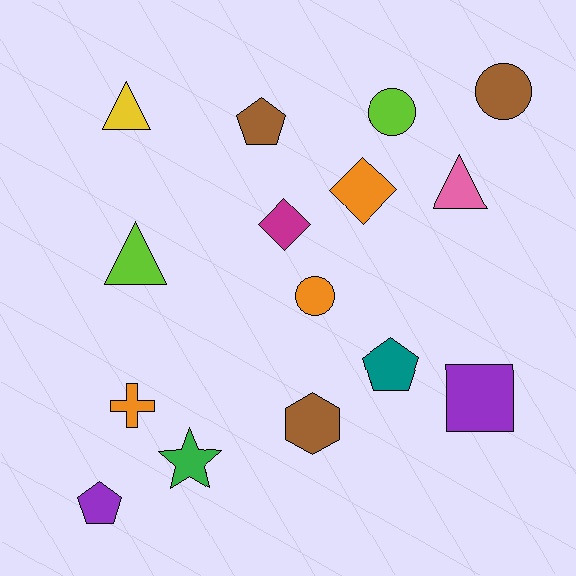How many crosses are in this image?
There is 1 cross.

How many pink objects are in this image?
There is 1 pink object.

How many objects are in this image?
There are 15 objects.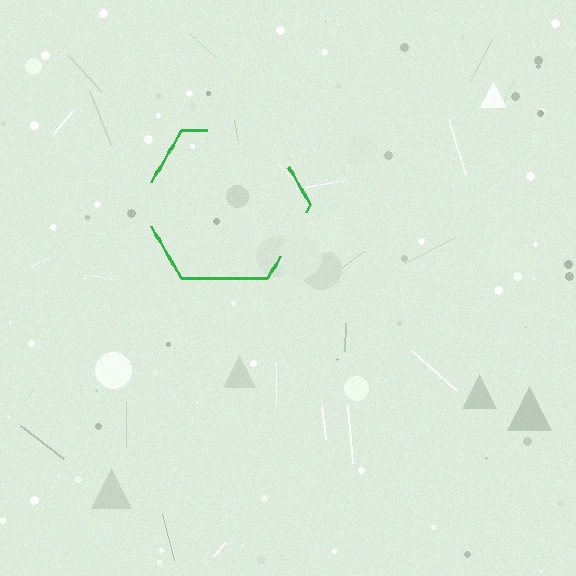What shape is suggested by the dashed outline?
The dashed outline suggests a hexagon.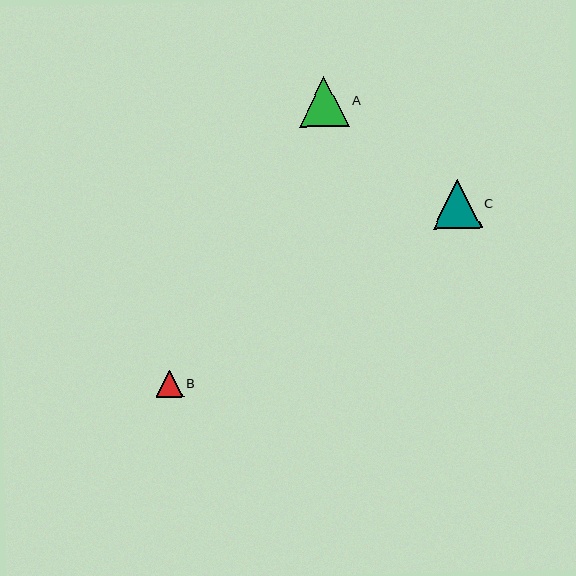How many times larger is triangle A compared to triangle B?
Triangle A is approximately 1.8 times the size of triangle B.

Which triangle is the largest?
Triangle A is the largest with a size of approximately 50 pixels.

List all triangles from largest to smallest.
From largest to smallest: A, C, B.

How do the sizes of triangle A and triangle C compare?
Triangle A and triangle C are approximately the same size.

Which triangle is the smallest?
Triangle B is the smallest with a size of approximately 28 pixels.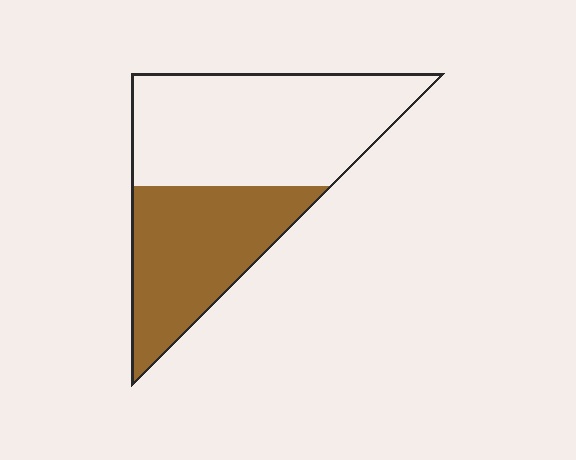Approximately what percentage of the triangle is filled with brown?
Approximately 40%.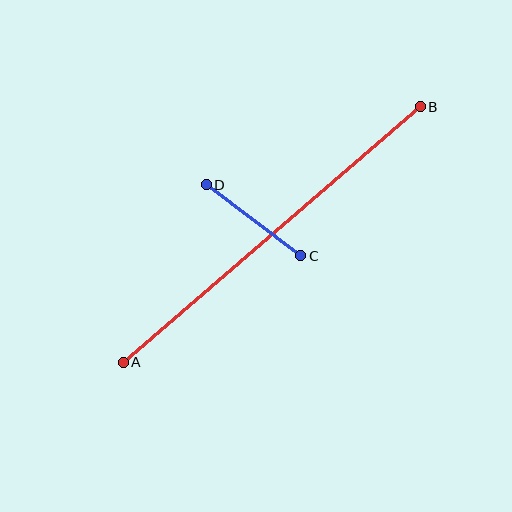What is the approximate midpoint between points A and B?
The midpoint is at approximately (272, 235) pixels.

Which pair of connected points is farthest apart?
Points A and B are farthest apart.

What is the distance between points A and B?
The distance is approximately 392 pixels.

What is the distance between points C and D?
The distance is approximately 118 pixels.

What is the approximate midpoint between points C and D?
The midpoint is at approximately (253, 220) pixels.